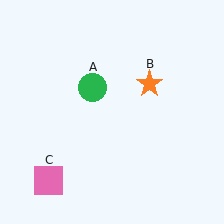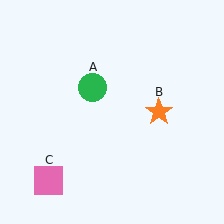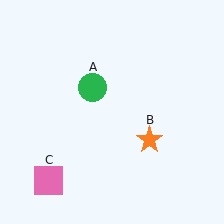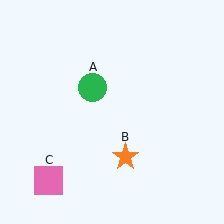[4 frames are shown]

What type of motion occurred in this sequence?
The orange star (object B) rotated clockwise around the center of the scene.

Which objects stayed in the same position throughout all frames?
Green circle (object A) and pink square (object C) remained stationary.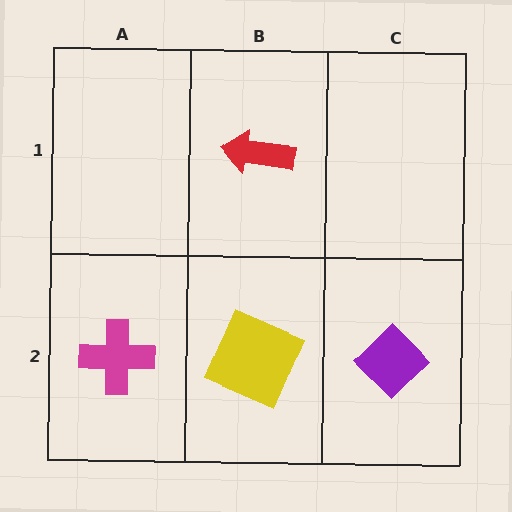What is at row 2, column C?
A purple diamond.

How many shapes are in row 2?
3 shapes.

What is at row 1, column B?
A red arrow.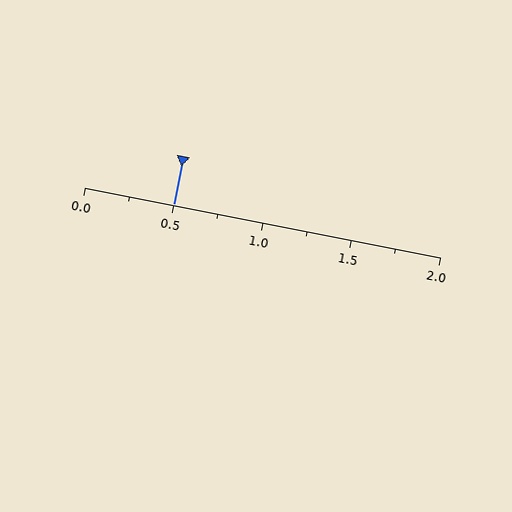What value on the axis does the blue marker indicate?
The marker indicates approximately 0.5.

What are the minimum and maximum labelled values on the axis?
The axis runs from 0.0 to 2.0.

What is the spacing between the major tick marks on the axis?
The major ticks are spaced 0.5 apart.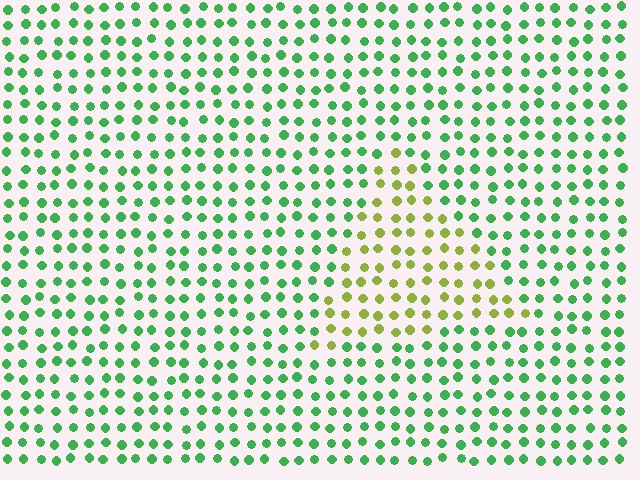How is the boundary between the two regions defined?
The boundary is defined purely by a slight shift in hue (about 53 degrees). Spacing, size, and orientation are identical on both sides.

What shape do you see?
I see a triangle.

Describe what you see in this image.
The image is filled with small green elements in a uniform arrangement. A triangle-shaped region is visible where the elements are tinted to a slightly different hue, forming a subtle color boundary.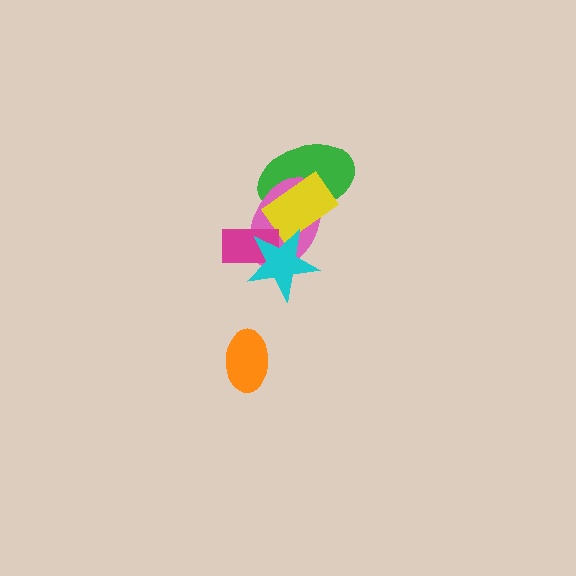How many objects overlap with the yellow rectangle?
3 objects overlap with the yellow rectangle.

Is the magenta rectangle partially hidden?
Yes, it is partially covered by another shape.